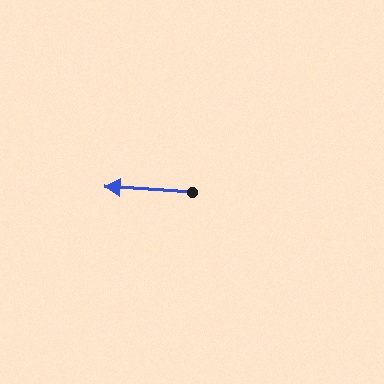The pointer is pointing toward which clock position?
Roughly 9 o'clock.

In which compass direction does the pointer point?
West.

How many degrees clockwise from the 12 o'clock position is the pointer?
Approximately 274 degrees.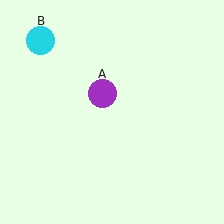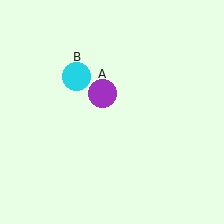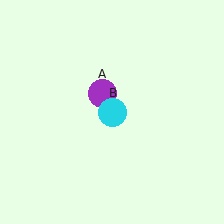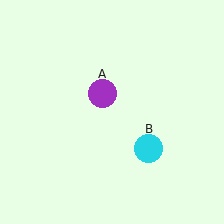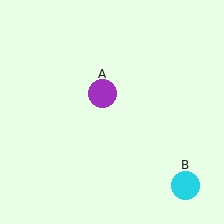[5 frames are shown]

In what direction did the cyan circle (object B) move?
The cyan circle (object B) moved down and to the right.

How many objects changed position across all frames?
1 object changed position: cyan circle (object B).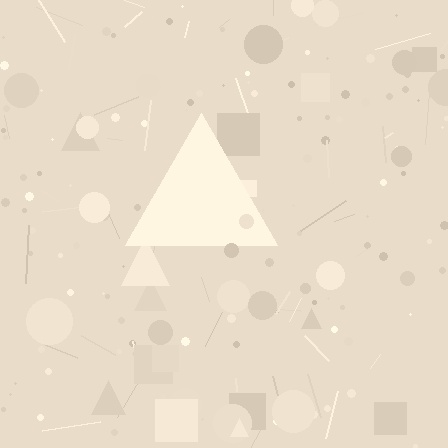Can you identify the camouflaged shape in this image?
The camouflaged shape is a triangle.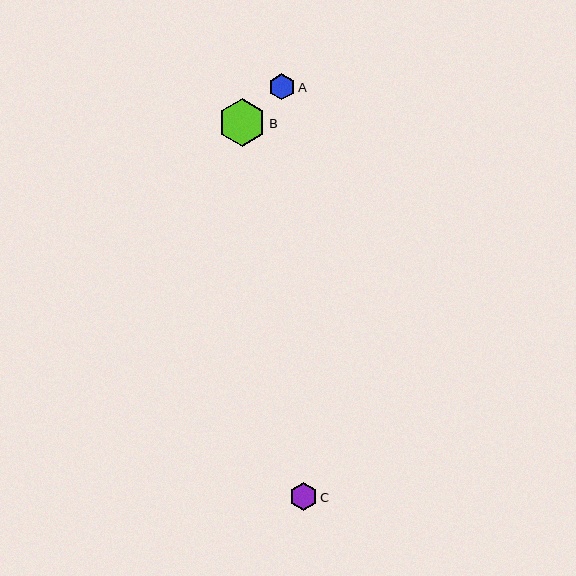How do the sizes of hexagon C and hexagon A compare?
Hexagon C and hexagon A are approximately the same size.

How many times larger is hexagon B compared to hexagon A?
Hexagon B is approximately 1.8 times the size of hexagon A.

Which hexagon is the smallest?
Hexagon A is the smallest with a size of approximately 26 pixels.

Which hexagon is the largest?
Hexagon B is the largest with a size of approximately 48 pixels.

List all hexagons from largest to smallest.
From largest to smallest: B, C, A.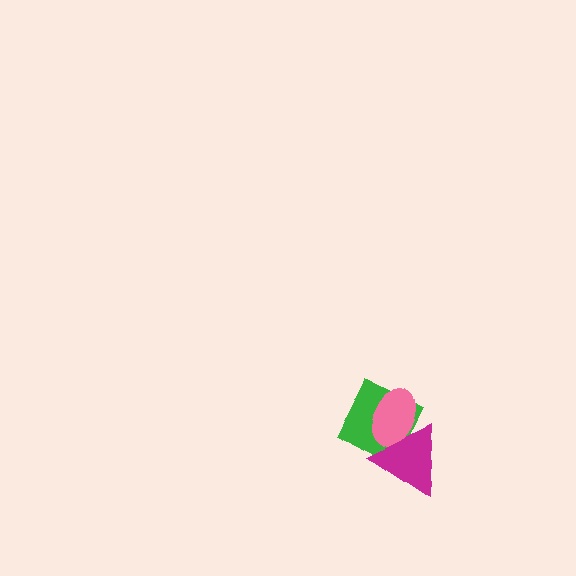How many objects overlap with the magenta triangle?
2 objects overlap with the magenta triangle.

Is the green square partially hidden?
Yes, it is partially covered by another shape.